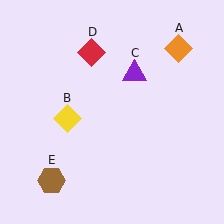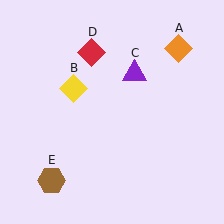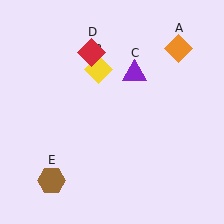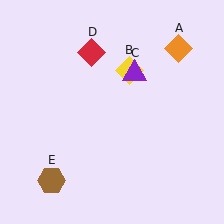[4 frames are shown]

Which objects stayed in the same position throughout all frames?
Orange diamond (object A) and purple triangle (object C) and red diamond (object D) and brown hexagon (object E) remained stationary.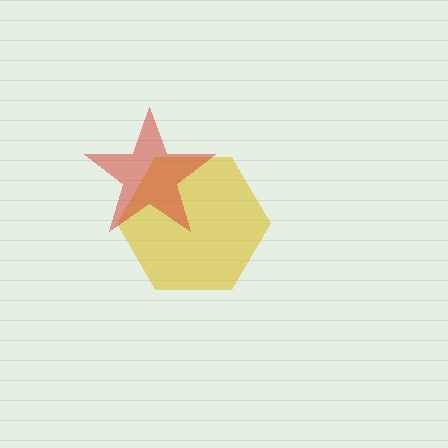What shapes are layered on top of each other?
The layered shapes are: a yellow hexagon, a red star.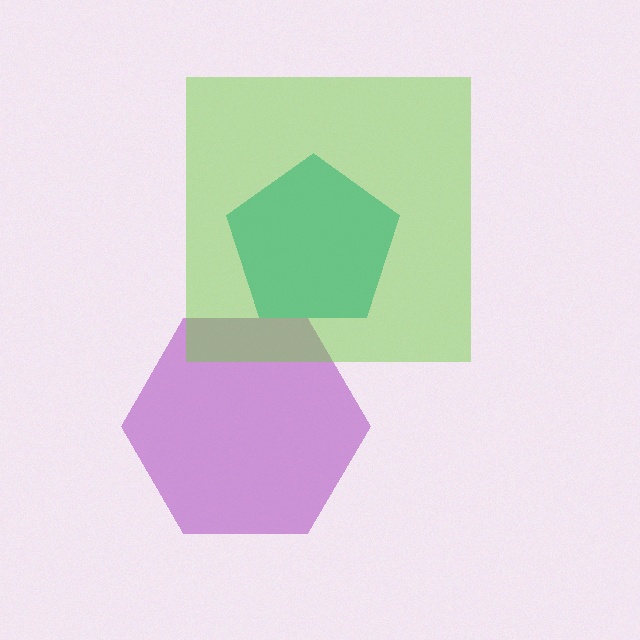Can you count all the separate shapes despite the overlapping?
Yes, there are 3 separate shapes.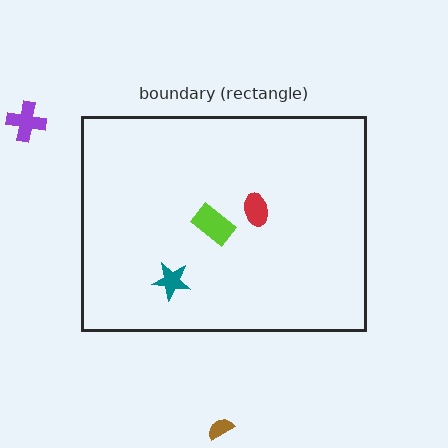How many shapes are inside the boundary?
3 inside, 2 outside.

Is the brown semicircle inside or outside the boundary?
Outside.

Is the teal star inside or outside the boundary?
Inside.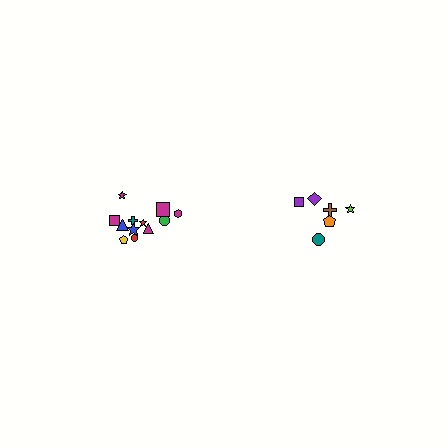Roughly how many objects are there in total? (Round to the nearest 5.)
Roughly 20 objects in total.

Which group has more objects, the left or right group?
The left group.